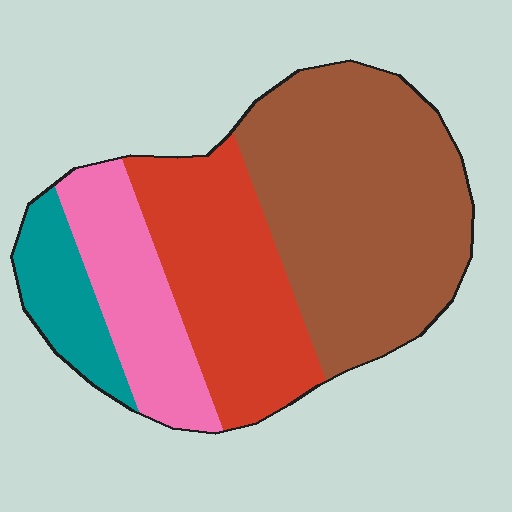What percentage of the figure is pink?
Pink covers about 15% of the figure.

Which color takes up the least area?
Teal, at roughly 10%.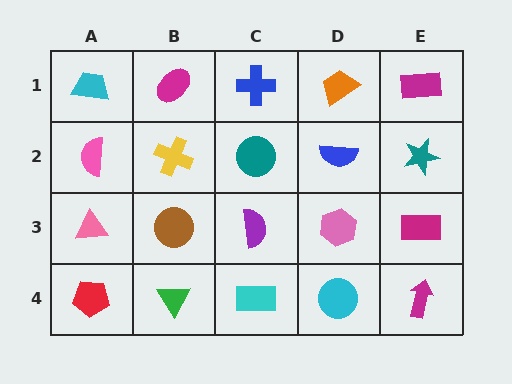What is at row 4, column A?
A red pentagon.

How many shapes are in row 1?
5 shapes.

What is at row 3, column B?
A brown circle.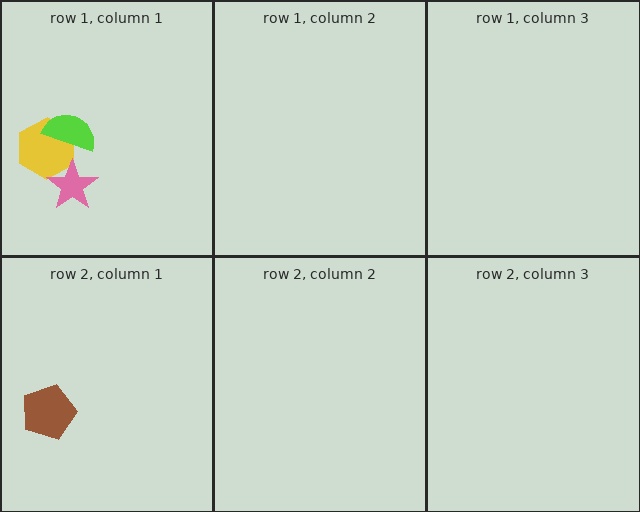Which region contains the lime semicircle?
The row 1, column 1 region.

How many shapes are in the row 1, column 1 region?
3.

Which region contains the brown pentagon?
The row 2, column 1 region.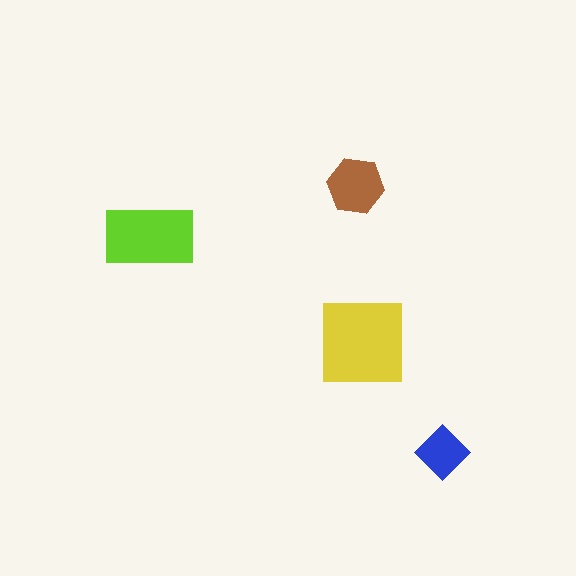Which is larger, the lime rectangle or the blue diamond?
The lime rectangle.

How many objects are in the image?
There are 4 objects in the image.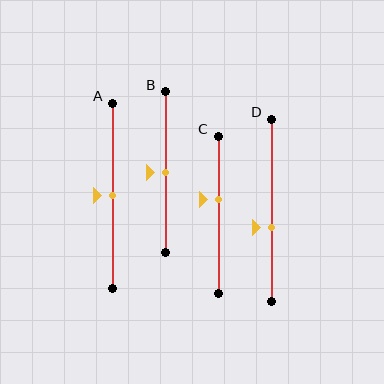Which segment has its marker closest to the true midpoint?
Segment A has its marker closest to the true midpoint.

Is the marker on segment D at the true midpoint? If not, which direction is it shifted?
No, the marker on segment D is shifted downward by about 9% of the segment length.